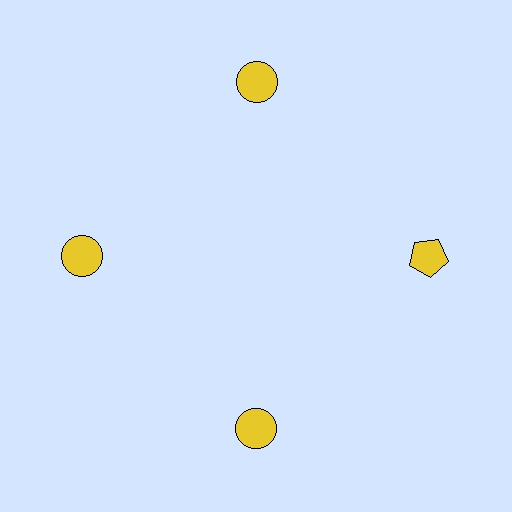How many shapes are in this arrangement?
There are 4 shapes arranged in a ring pattern.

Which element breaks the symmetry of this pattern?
The yellow pentagon at roughly the 3 o'clock position breaks the symmetry. All other shapes are yellow circles.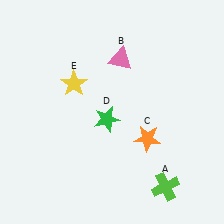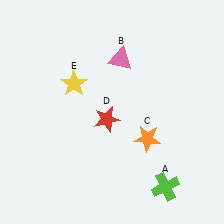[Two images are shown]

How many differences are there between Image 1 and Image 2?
There is 1 difference between the two images.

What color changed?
The star (D) changed from green in Image 1 to red in Image 2.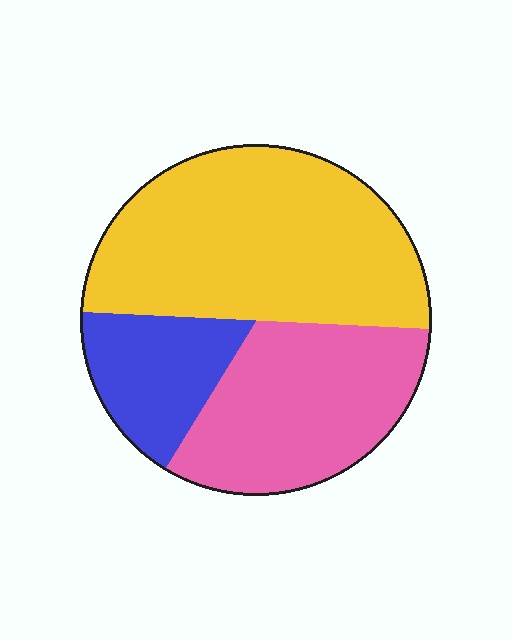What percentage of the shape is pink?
Pink takes up between a quarter and a half of the shape.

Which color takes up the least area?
Blue, at roughly 15%.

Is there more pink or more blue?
Pink.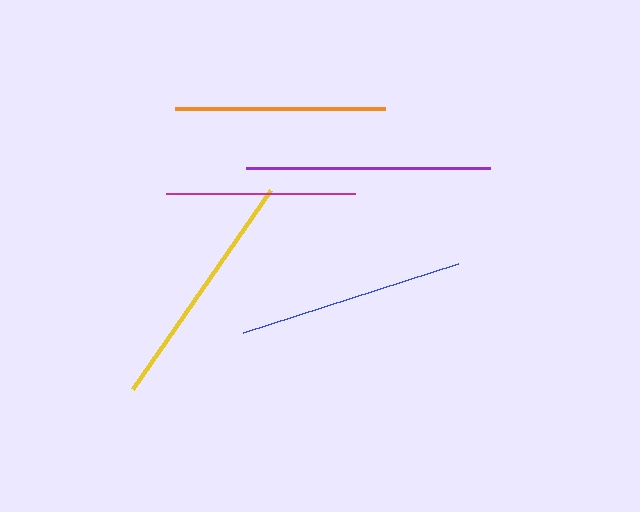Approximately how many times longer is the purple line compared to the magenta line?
The purple line is approximately 1.3 times the length of the magenta line.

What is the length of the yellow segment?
The yellow segment is approximately 242 pixels long.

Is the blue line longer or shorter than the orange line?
The blue line is longer than the orange line.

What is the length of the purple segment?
The purple segment is approximately 243 pixels long.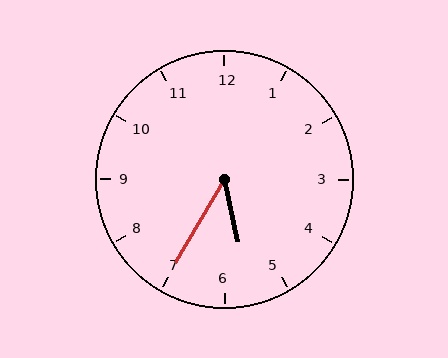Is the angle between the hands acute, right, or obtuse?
It is acute.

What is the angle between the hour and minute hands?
Approximately 42 degrees.